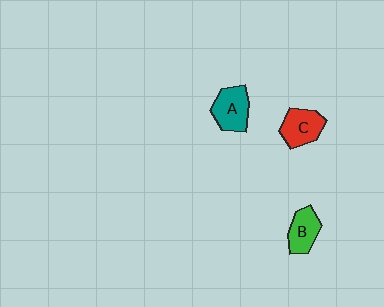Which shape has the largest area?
Shape A (teal).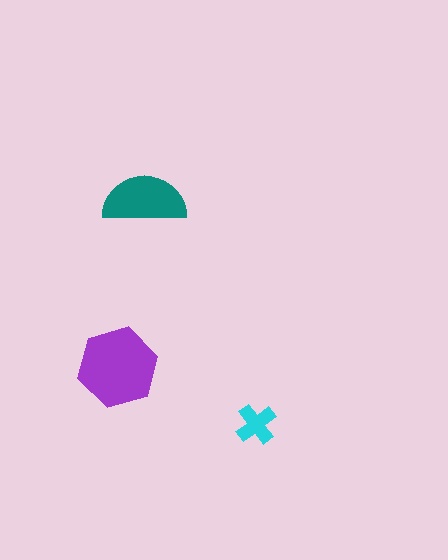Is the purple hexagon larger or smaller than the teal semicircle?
Larger.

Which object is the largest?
The purple hexagon.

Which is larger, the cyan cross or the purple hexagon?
The purple hexagon.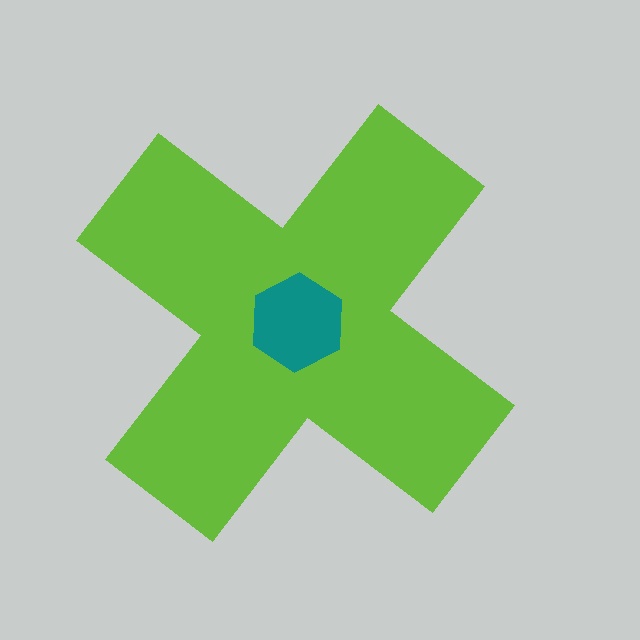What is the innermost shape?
The teal hexagon.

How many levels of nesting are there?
2.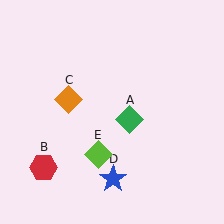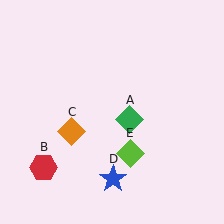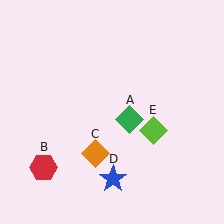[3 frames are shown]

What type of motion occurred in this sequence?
The orange diamond (object C), lime diamond (object E) rotated counterclockwise around the center of the scene.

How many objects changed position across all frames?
2 objects changed position: orange diamond (object C), lime diamond (object E).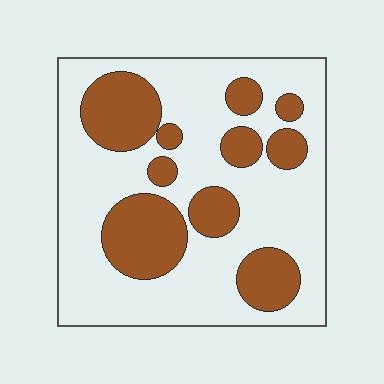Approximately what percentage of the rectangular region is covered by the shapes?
Approximately 30%.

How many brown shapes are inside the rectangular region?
10.